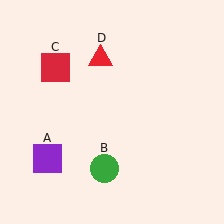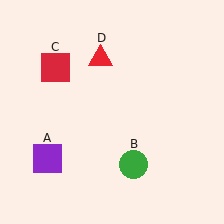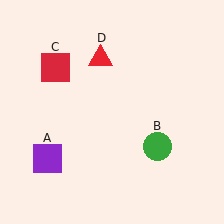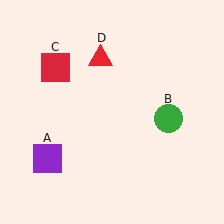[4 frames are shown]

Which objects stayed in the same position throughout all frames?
Purple square (object A) and red square (object C) and red triangle (object D) remained stationary.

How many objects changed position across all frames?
1 object changed position: green circle (object B).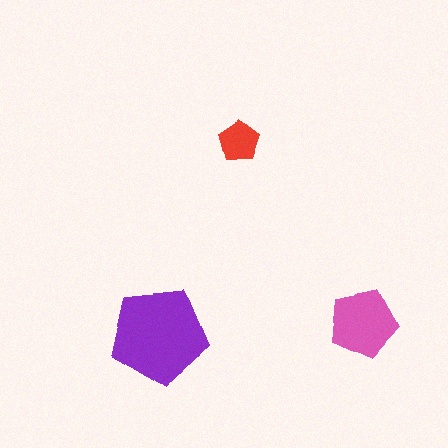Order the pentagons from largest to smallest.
the purple one, the pink one, the red one.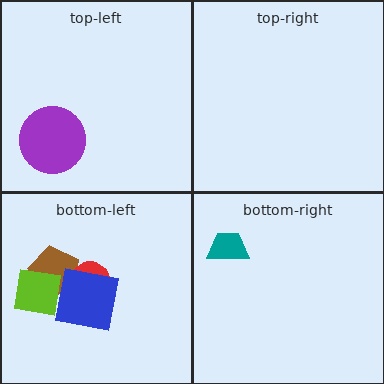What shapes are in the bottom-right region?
The teal trapezoid.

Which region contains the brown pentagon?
The bottom-left region.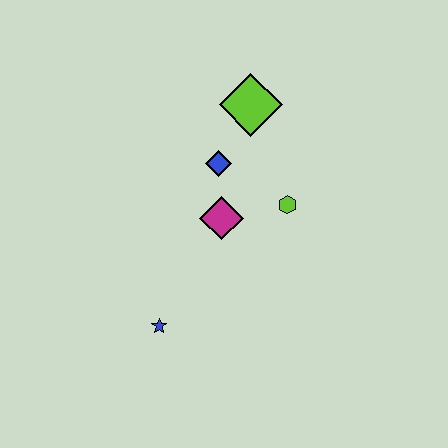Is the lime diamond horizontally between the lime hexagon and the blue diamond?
Yes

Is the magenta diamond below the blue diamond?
Yes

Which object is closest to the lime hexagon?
The magenta diamond is closest to the lime hexagon.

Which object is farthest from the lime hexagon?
The blue star is farthest from the lime hexagon.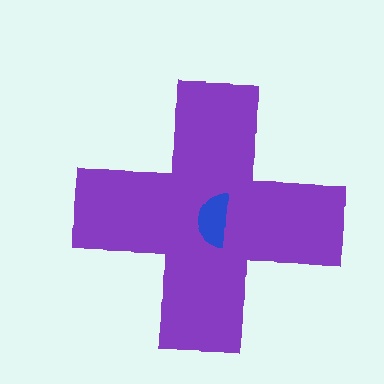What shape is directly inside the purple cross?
The blue semicircle.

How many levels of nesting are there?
2.